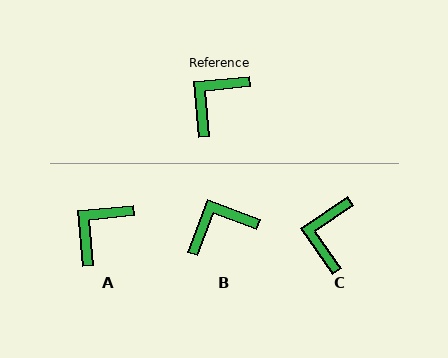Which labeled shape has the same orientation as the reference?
A.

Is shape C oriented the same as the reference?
No, it is off by about 29 degrees.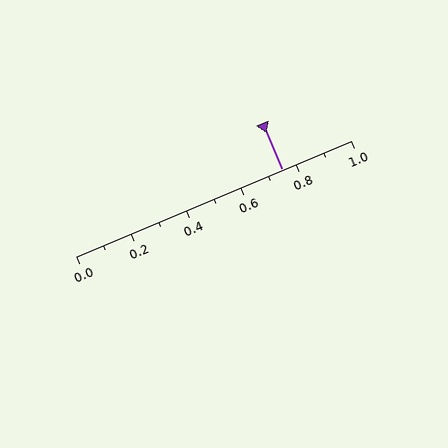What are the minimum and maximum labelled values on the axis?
The axis runs from 0.0 to 1.0.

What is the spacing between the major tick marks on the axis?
The major ticks are spaced 0.2 apart.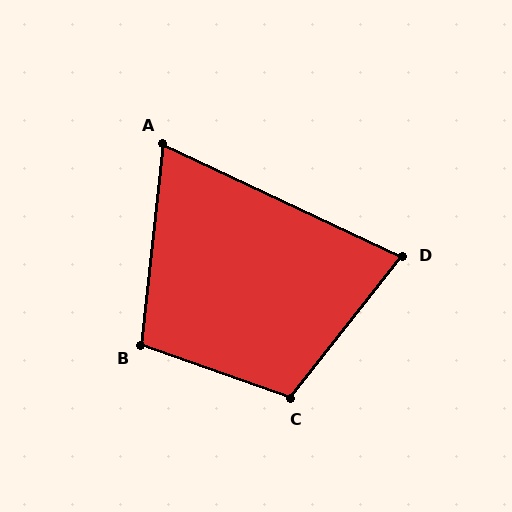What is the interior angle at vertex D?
Approximately 77 degrees (acute).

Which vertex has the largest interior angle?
C, at approximately 109 degrees.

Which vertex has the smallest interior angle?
A, at approximately 71 degrees.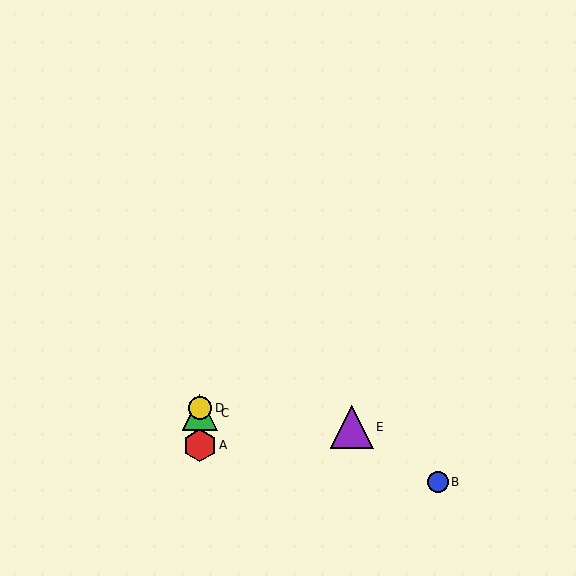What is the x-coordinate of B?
Object B is at x≈438.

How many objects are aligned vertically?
3 objects (A, C, D) are aligned vertically.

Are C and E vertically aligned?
No, C is at x≈200 and E is at x≈352.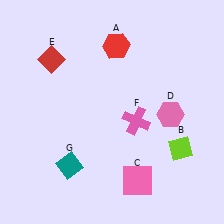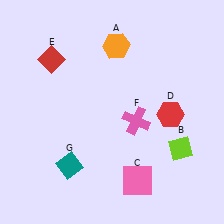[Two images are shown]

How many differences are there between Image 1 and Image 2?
There are 2 differences between the two images.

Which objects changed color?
A changed from red to orange. D changed from pink to red.